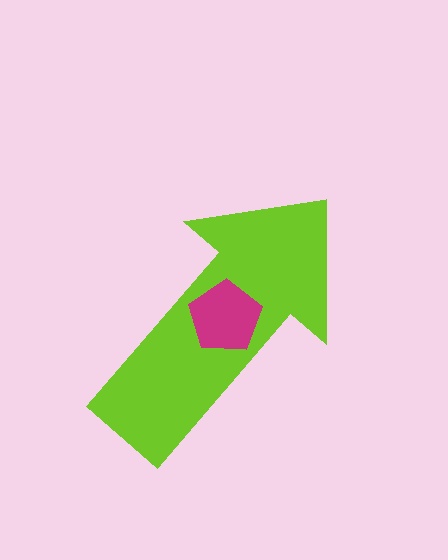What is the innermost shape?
The magenta pentagon.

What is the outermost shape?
The lime arrow.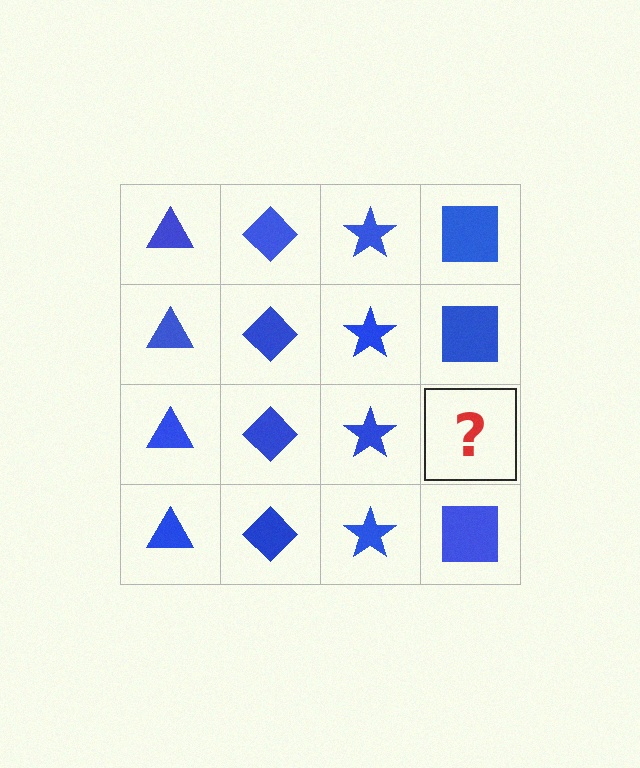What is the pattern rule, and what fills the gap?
The rule is that each column has a consistent shape. The gap should be filled with a blue square.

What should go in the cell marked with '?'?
The missing cell should contain a blue square.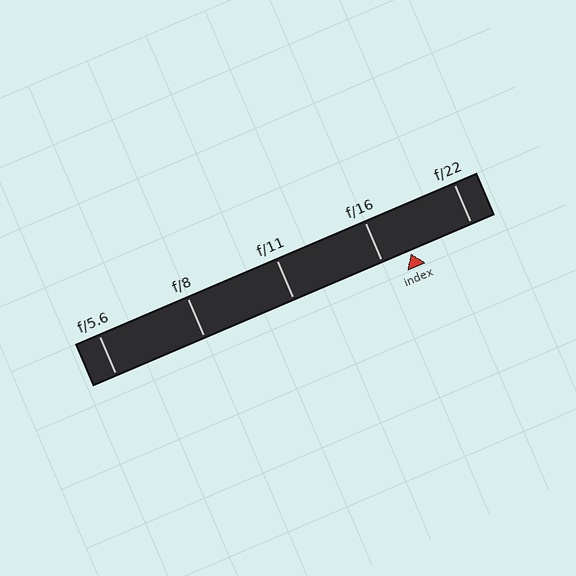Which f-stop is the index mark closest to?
The index mark is closest to f/16.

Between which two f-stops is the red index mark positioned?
The index mark is between f/16 and f/22.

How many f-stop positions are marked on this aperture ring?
There are 5 f-stop positions marked.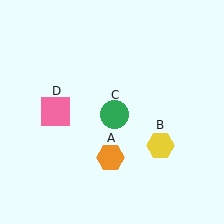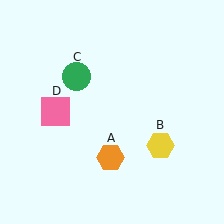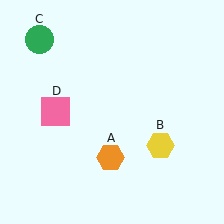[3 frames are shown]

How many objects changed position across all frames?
1 object changed position: green circle (object C).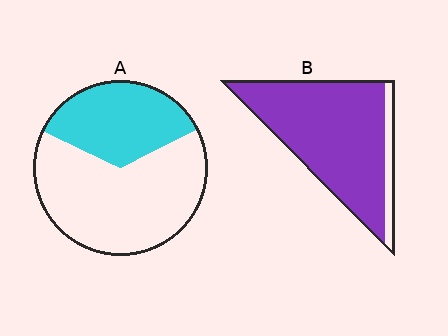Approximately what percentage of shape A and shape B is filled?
A is approximately 35% and B is approximately 90%.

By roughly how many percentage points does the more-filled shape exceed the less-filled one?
By roughly 55 percentage points (B over A).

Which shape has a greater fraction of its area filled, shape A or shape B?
Shape B.